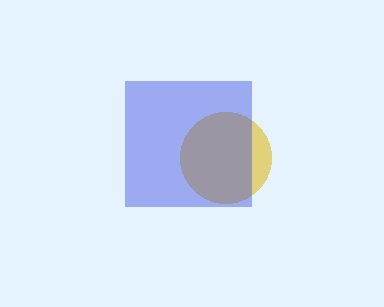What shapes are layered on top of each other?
The layered shapes are: a yellow circle, a blue square.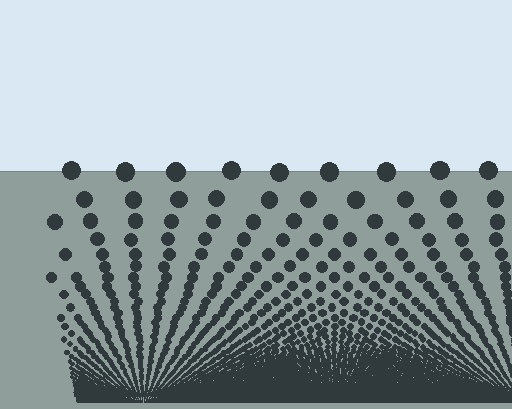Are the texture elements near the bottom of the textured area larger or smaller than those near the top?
Smaller. The gradient is inverted — elements near the bottom are smaller and denser.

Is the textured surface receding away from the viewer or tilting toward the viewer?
The surface appears to tilt toward the viewer. Texture elements get larger and sparser toward the top.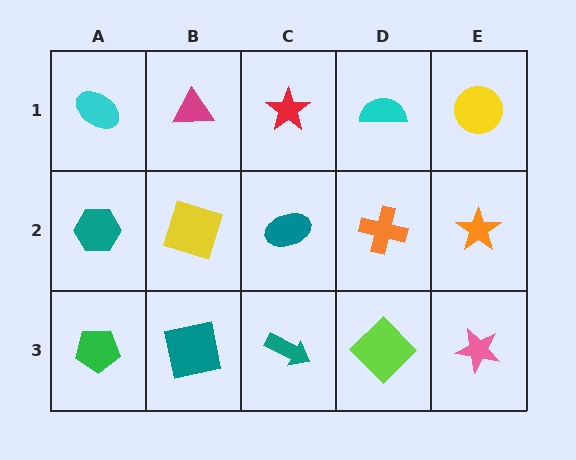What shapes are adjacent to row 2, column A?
A cyan ellipse (row 1, column A), a green pentagon (row 3, column A), a yellow square (row 2, column B).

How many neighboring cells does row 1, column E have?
2.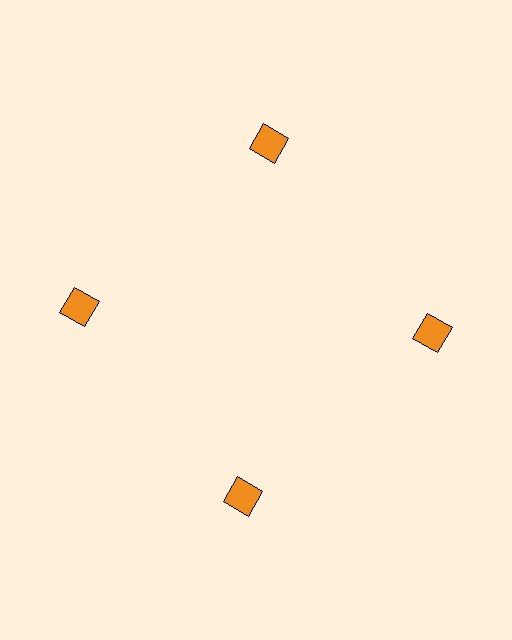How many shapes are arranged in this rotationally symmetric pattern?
There are 4 shapes, arranged in 4 groups of 1.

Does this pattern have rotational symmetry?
Yes, this pattern has 4-fold rotational symmetry. It looks the same after rotating 90 degrees around the center.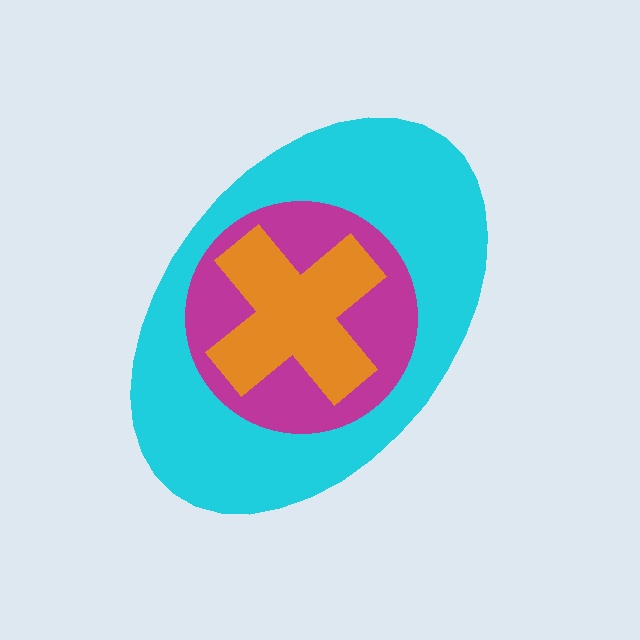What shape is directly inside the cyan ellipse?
The magenta circle.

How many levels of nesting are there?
3.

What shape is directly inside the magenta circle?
The orange cross.